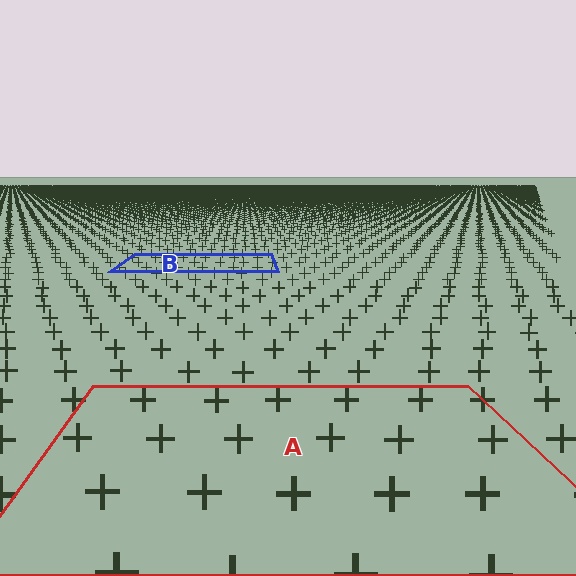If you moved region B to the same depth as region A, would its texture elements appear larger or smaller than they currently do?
They would appear larger. At a closer depth, the same texture elements are projected at a bigger on-screen size.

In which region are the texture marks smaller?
The texture marks are smaller in region B, because it is farther away.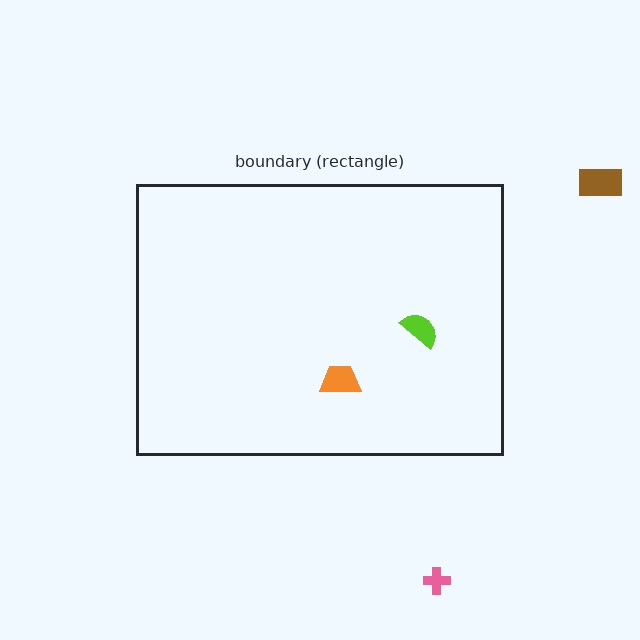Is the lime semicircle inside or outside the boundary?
Inside.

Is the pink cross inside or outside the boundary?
Outside.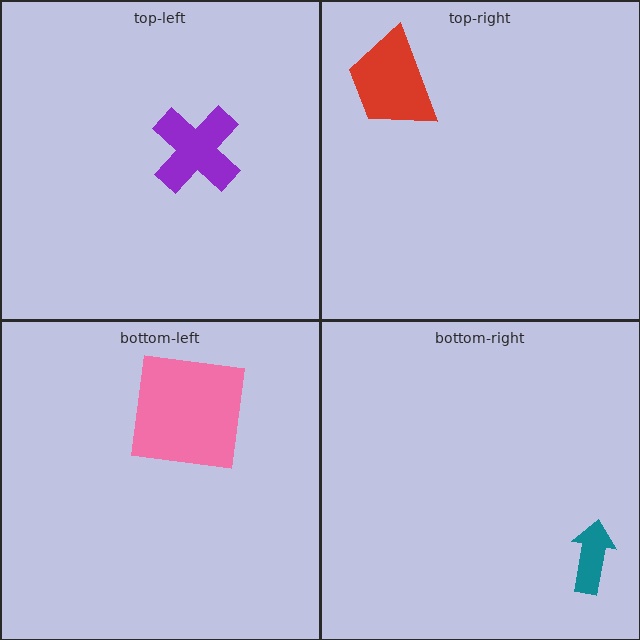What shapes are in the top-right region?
The red trapezoid.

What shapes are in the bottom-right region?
The teal arrow.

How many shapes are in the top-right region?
1.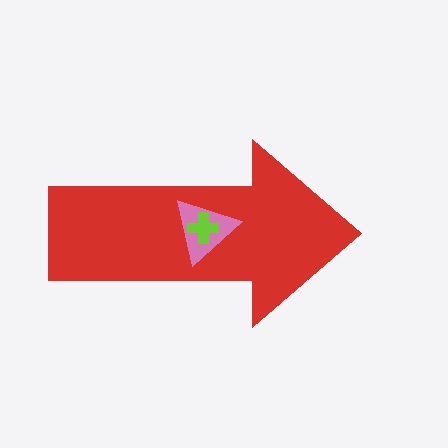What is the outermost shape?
The red arrow.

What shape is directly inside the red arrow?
The pink triangle.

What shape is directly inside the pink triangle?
The lime cross.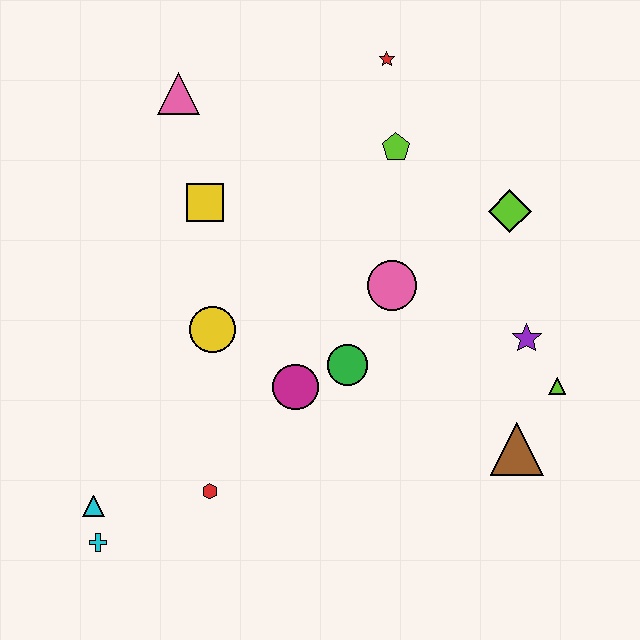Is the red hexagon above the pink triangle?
No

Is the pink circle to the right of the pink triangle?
Yes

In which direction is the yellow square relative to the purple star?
The yellow square is to the left of the purple star.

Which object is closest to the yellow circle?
The magenta circle is closest to the yellow circle.